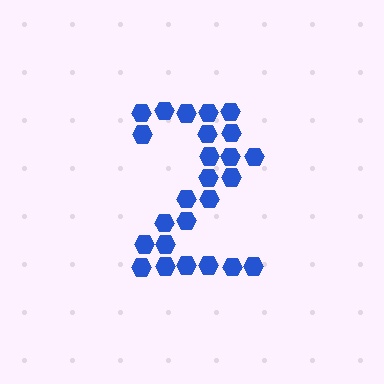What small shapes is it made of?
It is made of small hexagons.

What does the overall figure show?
The overall figure shows the digit 2.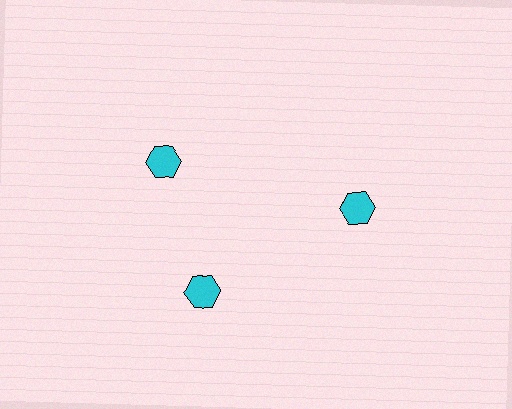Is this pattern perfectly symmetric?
No. The 3 cyan hexagons are arranged in a ring, but one element near the 11 o'clock position is rotated out of alignment along the ring, breaking the 3-fold rotational symmetry.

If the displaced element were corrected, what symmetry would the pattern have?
It would have 3-fold rotational symmetry — the pattern would map onto itself every 120 degrees.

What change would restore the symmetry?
The symmetry would be restored by rotating it back into even spacing with its neighbors so that all 3 hexagons sit at equal angles and equal distance from the center.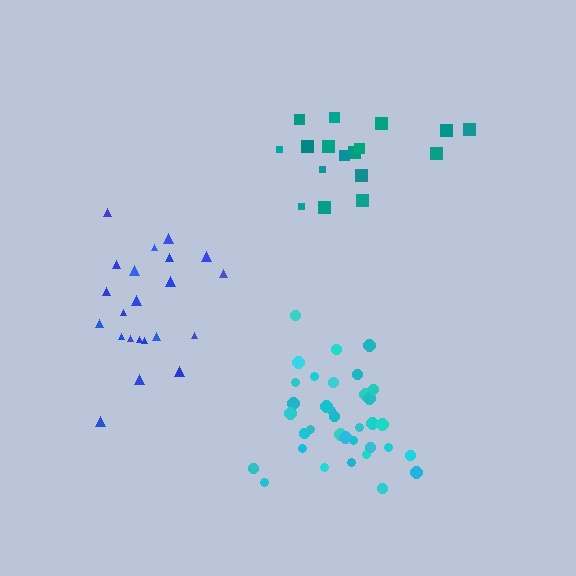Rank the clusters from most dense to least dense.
cyan, teal, blue.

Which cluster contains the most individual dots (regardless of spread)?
Cyan (35).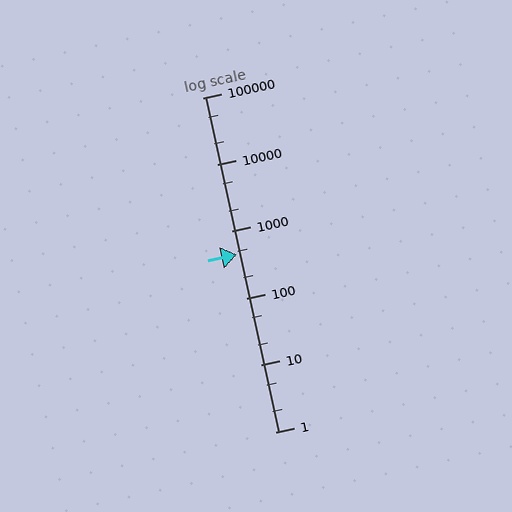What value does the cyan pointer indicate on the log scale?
The pointer indicates approximately 450.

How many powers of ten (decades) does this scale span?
The scale spans 5 decades, from 1 to 100000.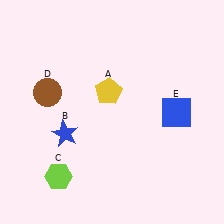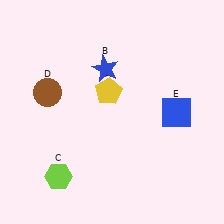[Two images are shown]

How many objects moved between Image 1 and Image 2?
1 object moved between the two images.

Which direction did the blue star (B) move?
The blue star (B) moved up.